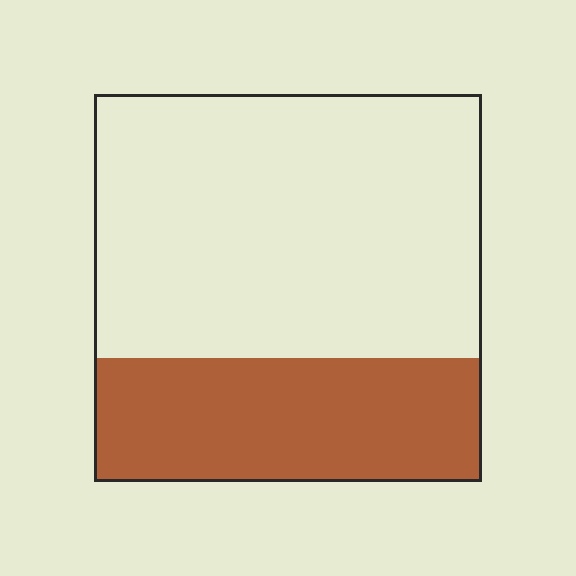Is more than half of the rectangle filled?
No.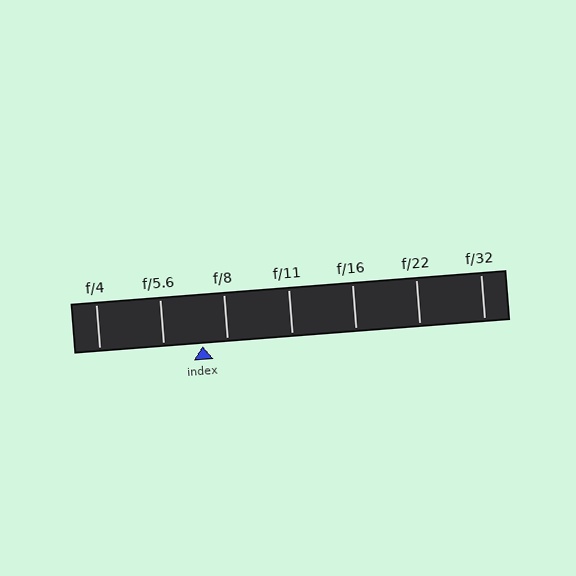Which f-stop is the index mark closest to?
The index mark is closest to f/8.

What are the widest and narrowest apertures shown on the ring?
The widest aperture shown is f/4 and the narrowest is f/32.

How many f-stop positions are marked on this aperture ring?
There are 7 f-stop positions marked.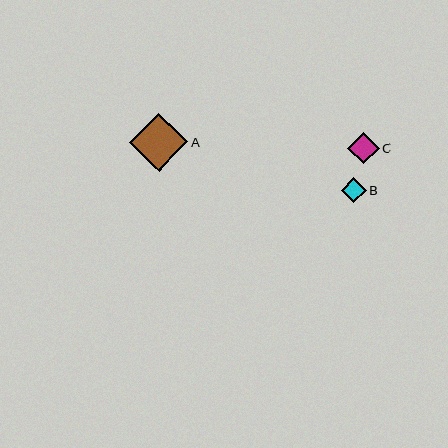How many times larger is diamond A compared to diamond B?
Diamond A is approximately 2.3 times the size of diamond B.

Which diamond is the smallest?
Diamond B is the smallest with a size of approximately 25 pixels.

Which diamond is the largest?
Diamond A is the largest with a size of approximately 58 pixels.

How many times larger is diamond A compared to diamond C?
Diamond A is approximately 1.8 times the size of diamond C.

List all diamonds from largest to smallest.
From largest to smallest: A, C, B.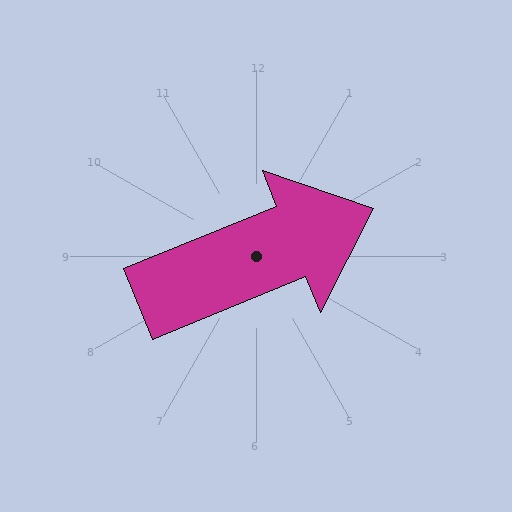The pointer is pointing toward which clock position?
Roughly 2 o'clock.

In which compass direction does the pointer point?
East.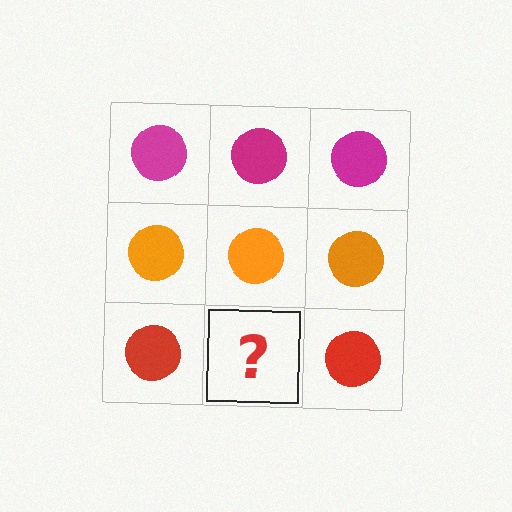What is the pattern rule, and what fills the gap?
The rule is that each row has a consistent color. The gap should be filled with a red circle.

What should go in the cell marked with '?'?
The missing cell should contain a red circle.